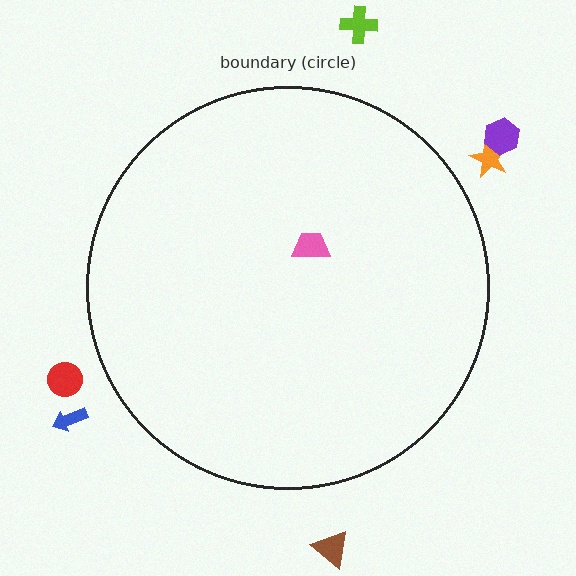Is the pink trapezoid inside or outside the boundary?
Inside.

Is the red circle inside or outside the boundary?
Outside.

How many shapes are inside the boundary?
1 inside, 6 outside.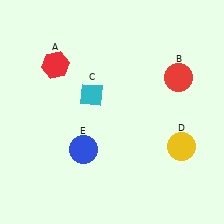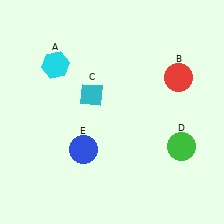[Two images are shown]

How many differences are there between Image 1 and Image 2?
There are 2 differences between the two images.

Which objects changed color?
A changed from red to cyan. D changed from yellow to green.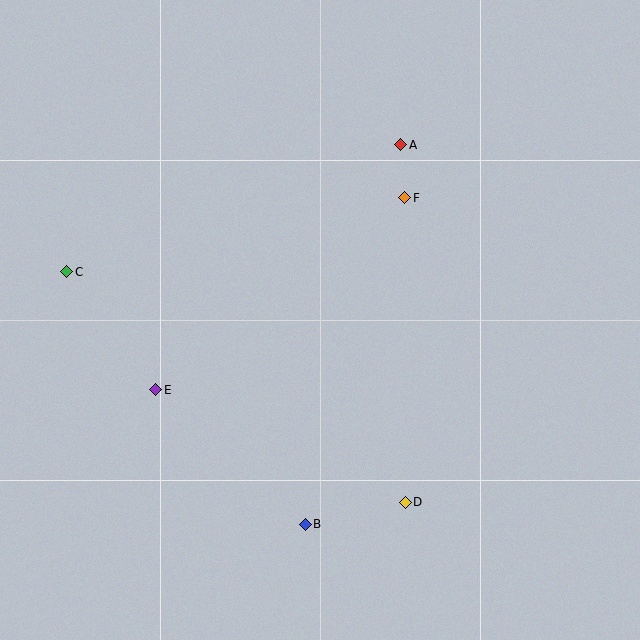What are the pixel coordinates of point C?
Point C is at (67, 272).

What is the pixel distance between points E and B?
The distance between E and B is 201 pixels.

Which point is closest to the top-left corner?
Point C is closest to the top-left corner.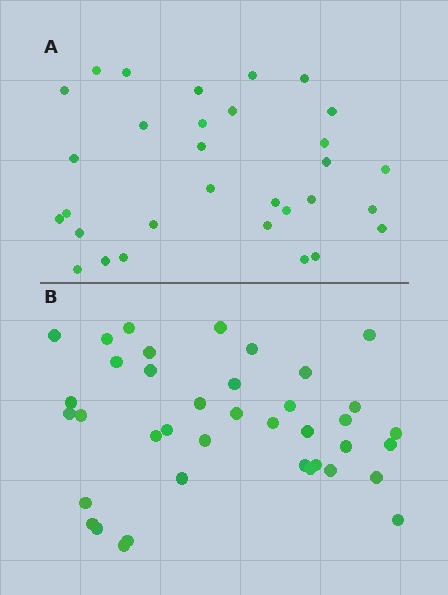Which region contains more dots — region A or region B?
Region B (the bottom region) has more dots.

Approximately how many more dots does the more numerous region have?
Region B has roughly 8 or so more dots than region A.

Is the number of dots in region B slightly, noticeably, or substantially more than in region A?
Region B has noticeably more, but not dramatically so. The ratio is roughly 1.3 to 1.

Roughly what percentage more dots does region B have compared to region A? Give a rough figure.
About 25% more.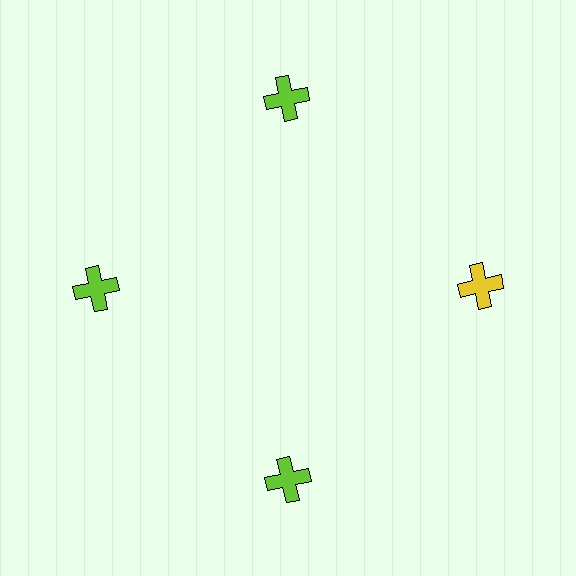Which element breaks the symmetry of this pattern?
The yellow cross at roughly the 3 o'clock position breaks the symmetry. All other shapes are lime crosses.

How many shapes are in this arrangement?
There are 4 shapes arranged in a ring pattern.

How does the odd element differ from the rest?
It has a different color: yellow instead of lime.